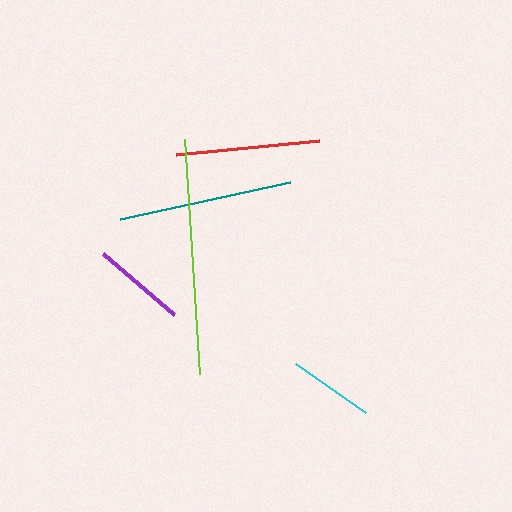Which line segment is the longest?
The lime line is the longest at approximately 235 pixels.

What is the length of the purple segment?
The purple segment is approximately 94 pixels long.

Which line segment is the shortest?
The cyan line is the shortest at approximately 86 pixels.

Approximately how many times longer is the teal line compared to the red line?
The teal line is approximately 1.2 times the length of the red line.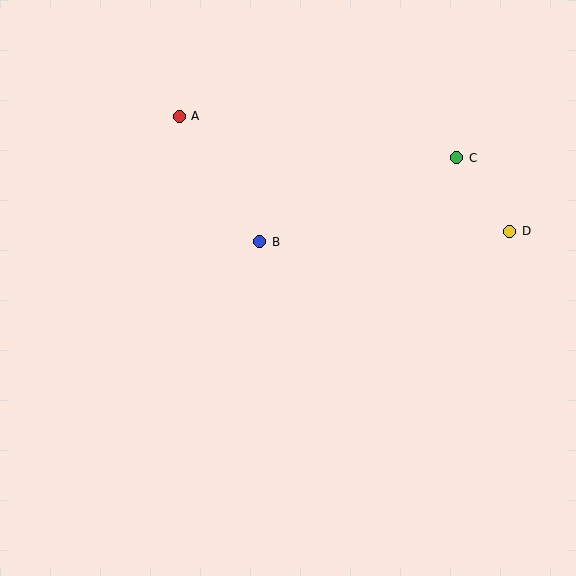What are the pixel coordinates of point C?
Point C is at (457, 158).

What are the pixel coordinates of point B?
Point B is at (260, 242).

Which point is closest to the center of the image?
Point B at (260, 242) is closest to the center.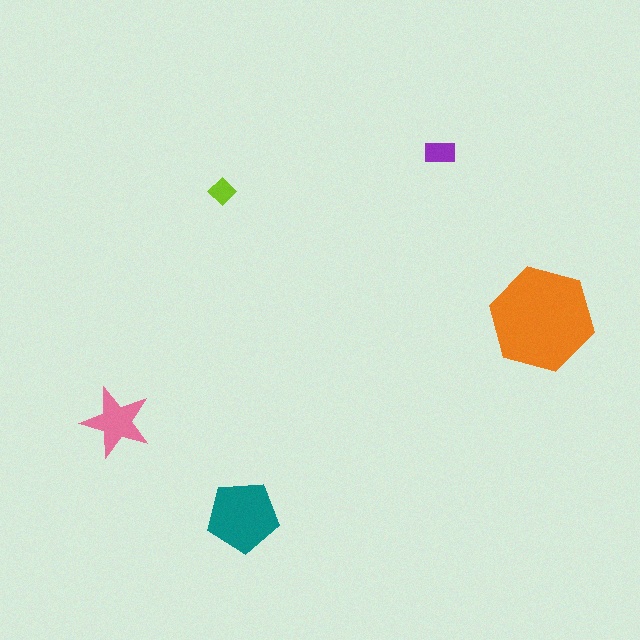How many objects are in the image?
There are 5 objects in the image.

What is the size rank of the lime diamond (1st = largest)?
5th.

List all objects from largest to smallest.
The orange hexagon, the teal pentagon, the pink star, the purple rectangle, the lime diamond.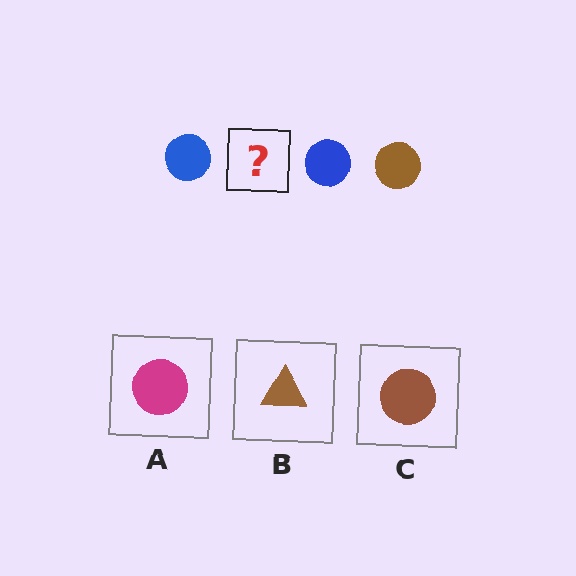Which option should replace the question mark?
Option C.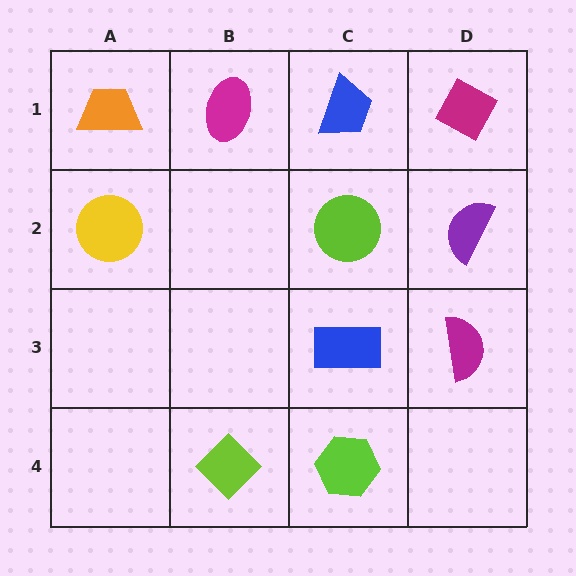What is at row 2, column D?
A purple semicircle.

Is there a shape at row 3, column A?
No, that cell is empty.